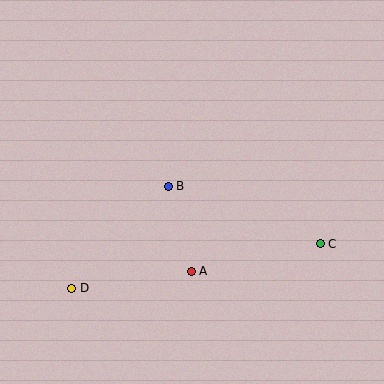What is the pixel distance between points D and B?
The distance between D and B is 140 pixels.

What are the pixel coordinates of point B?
Point B is at (168, 186).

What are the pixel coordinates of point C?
Point C is at (320, 244).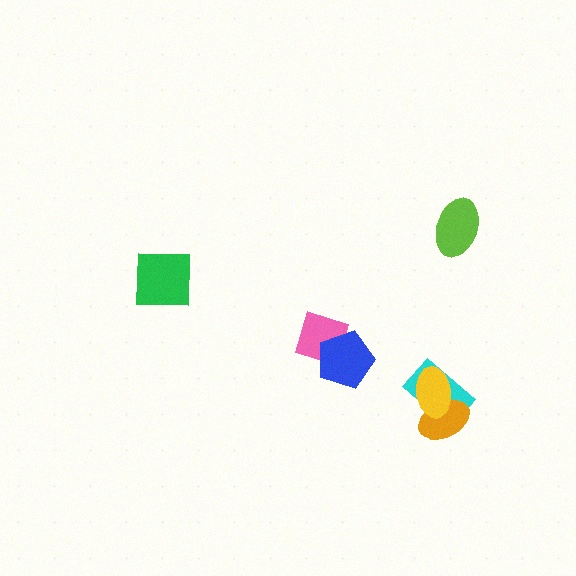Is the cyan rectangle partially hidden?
Yes, it is partially covered by another shape.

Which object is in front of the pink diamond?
The blue pentagon is in front of the pink diamond.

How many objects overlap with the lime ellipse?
0 objects overlap with the lime ellipse.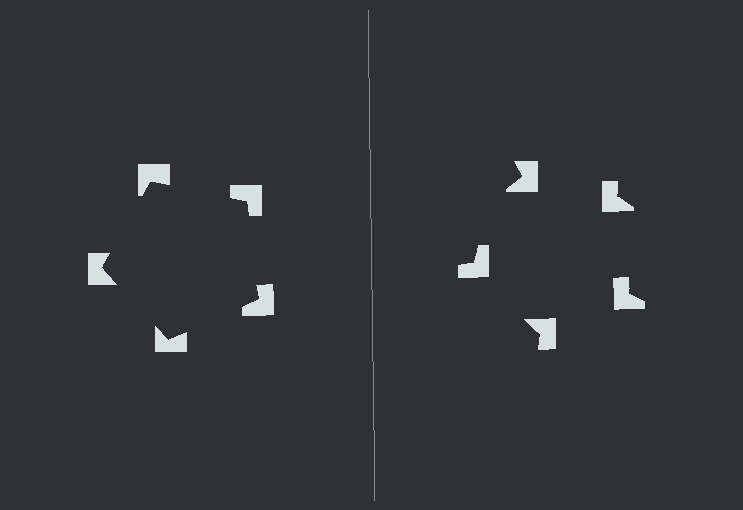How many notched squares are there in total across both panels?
10 — 5 on each side.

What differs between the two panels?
The notched squares are positioned identically on both sides; only the wedge orientations differ. On the left they align to a pentagon; on the right they are misaligned.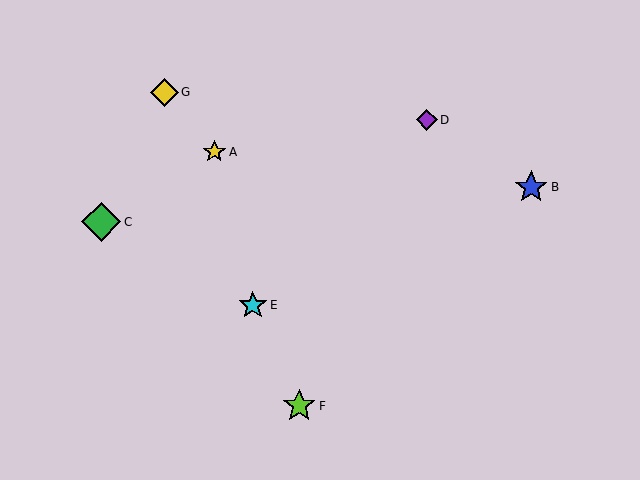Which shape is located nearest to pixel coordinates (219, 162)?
The yellow star (labeled A) at (214, 152) is nearest to that location.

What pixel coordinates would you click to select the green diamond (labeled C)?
Click at (101, 222) to select the green diamond C.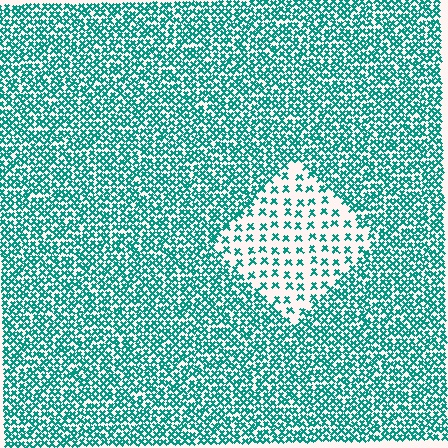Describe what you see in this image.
The image contains small teal elements arranged at two different densities. A diamond-shaped region is visible where the elements are less densely packed than the surrounding area.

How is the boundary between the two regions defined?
The boundary is defined by a change in element density (approximately 2.7x ratio). All elements are the same color, size, and shape.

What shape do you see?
I see a diamond.